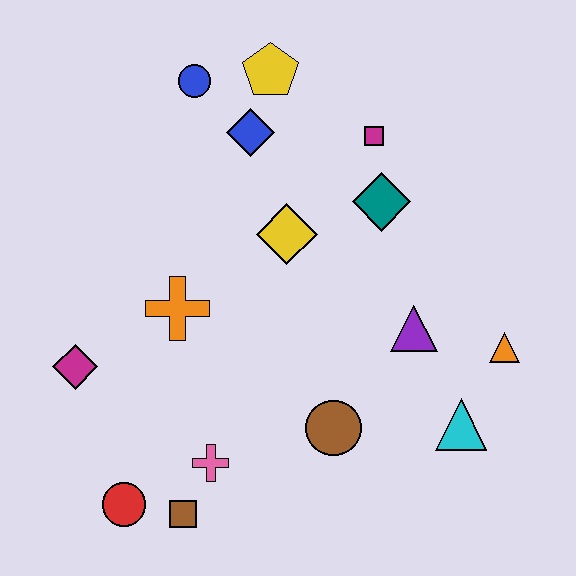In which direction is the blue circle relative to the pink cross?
The blue circle is above the pink cross.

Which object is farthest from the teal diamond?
The red circle is farthest from the teal diamond.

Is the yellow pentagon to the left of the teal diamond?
Yes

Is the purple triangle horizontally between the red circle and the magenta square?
No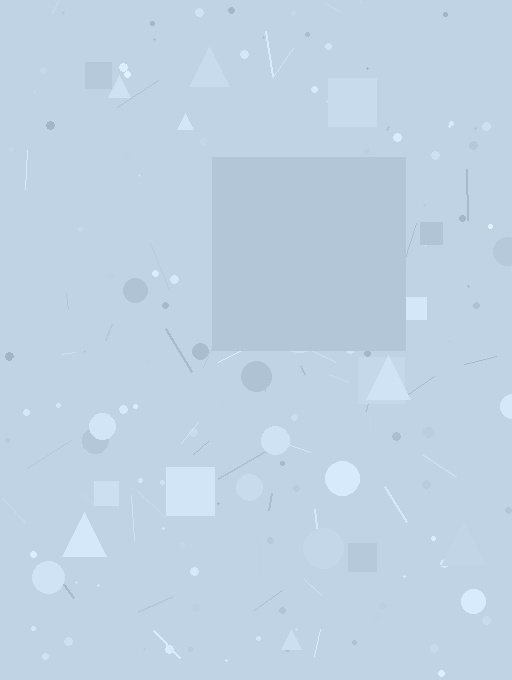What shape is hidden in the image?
A square is hidden in the image.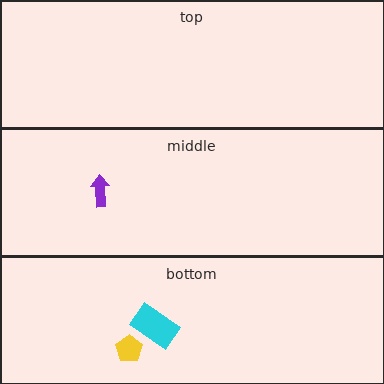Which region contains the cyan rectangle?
The bottom region.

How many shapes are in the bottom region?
2.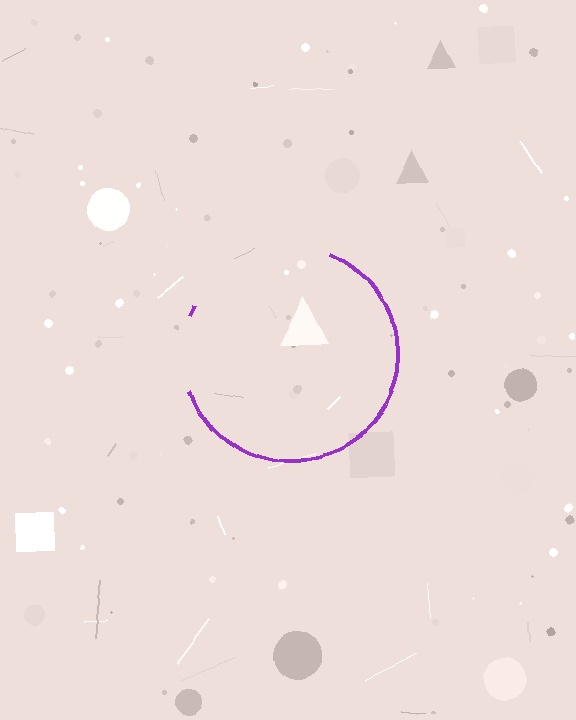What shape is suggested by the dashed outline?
The dashed outline suggests a circle.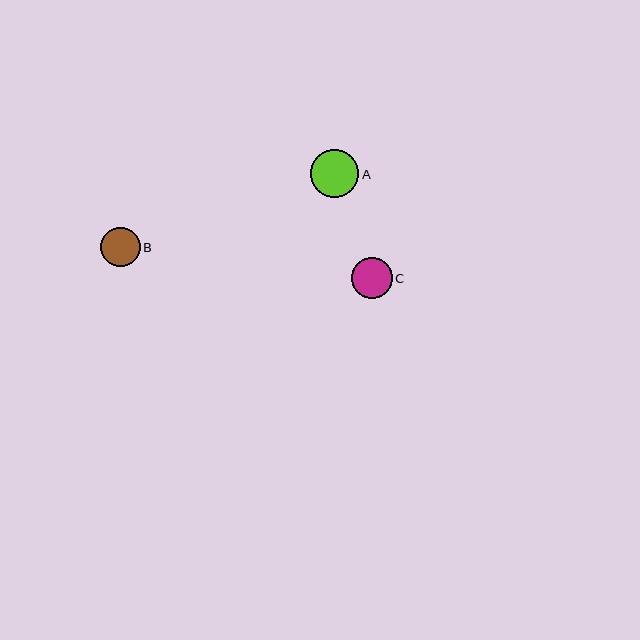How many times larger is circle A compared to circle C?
Circle A is approximately 1.2 times the size of circle C.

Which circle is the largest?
Circle A is the largest with a size of approximately 48 pixels.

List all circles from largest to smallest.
From largest to smallest: A, C, B.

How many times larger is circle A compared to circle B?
Circle A is approximately 1.2 times the size of circle B.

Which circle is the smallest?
Circle B is the smallest with a size of approximately 39 pixels.